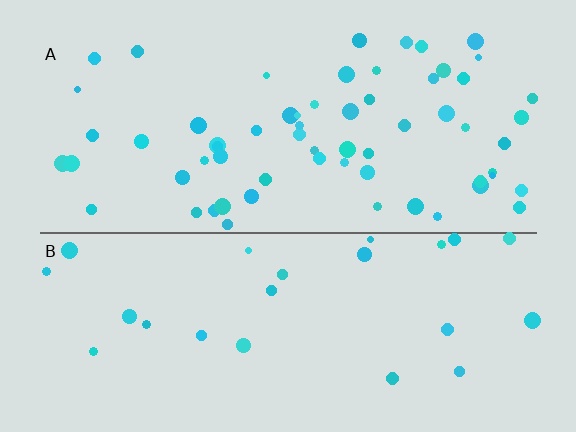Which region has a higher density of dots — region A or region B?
A (the top).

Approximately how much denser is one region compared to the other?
Approximately 2.6× — region A over region B.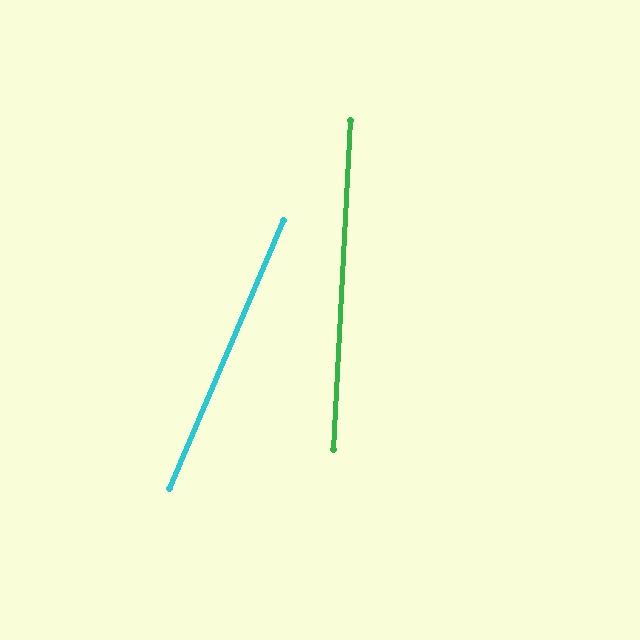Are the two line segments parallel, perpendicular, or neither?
Neither parallel nor perpendicular — they differ by about 20°.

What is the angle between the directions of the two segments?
Approximately 20 degrees.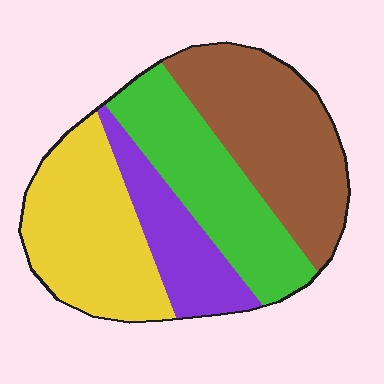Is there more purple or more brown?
Brown.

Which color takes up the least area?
Purple, at roughly 15%.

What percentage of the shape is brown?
Brown takes up between a sixth and a third of the shape.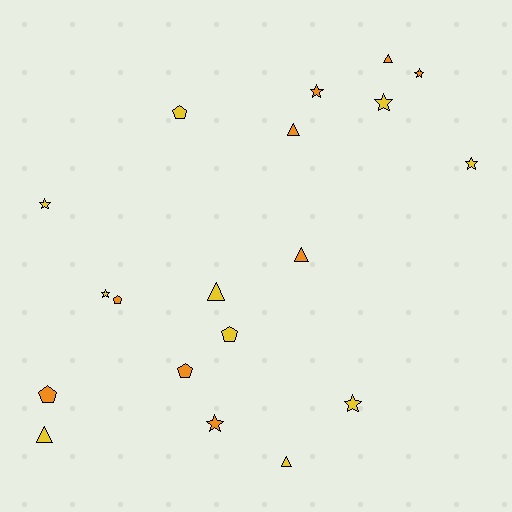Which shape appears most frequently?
Star, with 8 objects.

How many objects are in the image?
There are 19 objects.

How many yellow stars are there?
There are 5 yellow stars.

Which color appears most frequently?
Yellow, with 10 objects.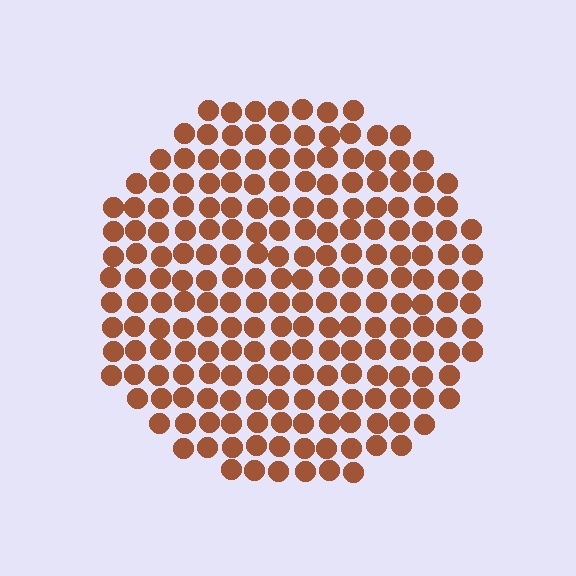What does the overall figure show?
The overall figure shows a circle.